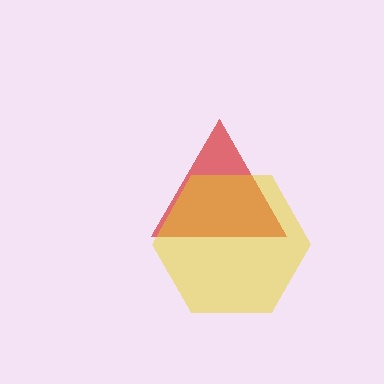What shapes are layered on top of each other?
The layered shapes are: a red triangle, a yellow hexagon.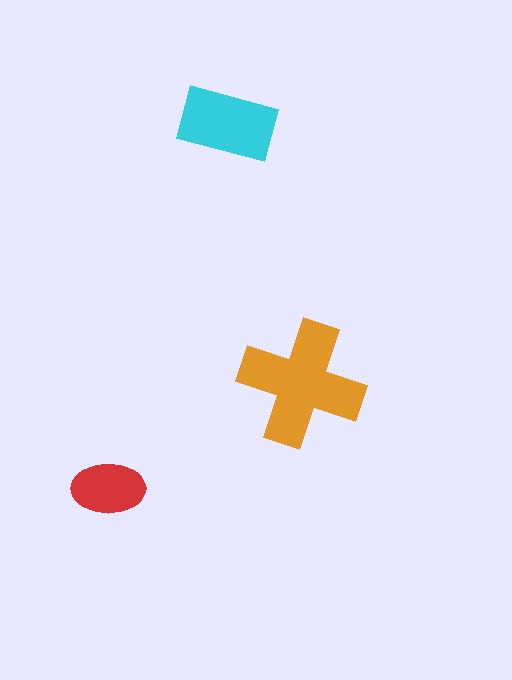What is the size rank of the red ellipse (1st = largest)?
3rd.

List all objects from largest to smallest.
The orange cross, the cyan rectangle, the red ellipse.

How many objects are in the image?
There are 3 objects in the image.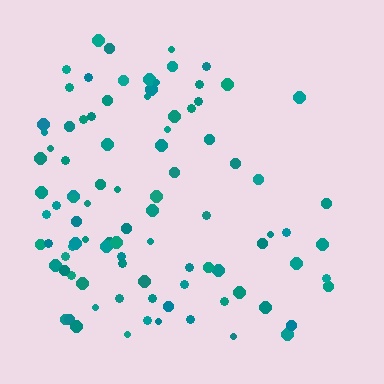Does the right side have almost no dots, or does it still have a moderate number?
Still a moderate number, just noticeably fewer than the left.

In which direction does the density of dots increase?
From right to left, with the left side densest.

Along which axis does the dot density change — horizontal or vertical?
Horizontal.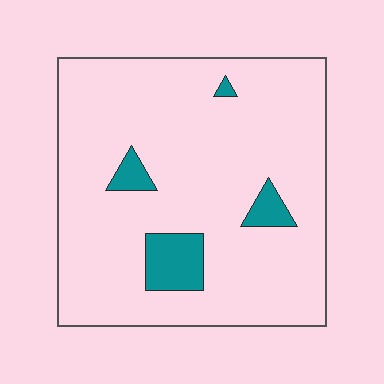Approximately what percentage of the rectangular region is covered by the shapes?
Approximately 10%.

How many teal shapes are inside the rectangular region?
4.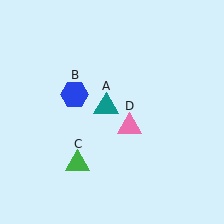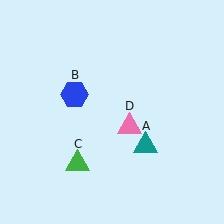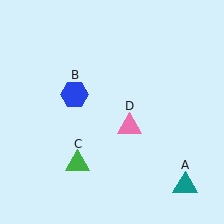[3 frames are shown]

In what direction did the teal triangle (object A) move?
The teal triangle (object A) moved down and to the right.